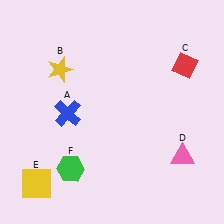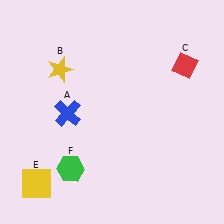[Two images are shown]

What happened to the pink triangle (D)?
The pink triangle (D) was removed in Image 2. It was in the bottom-right area of Image 1.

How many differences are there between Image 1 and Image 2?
There is 1 difference between the two images.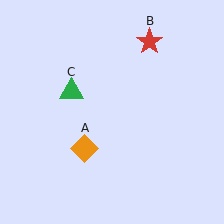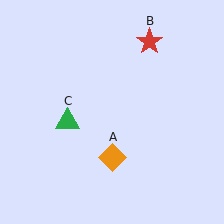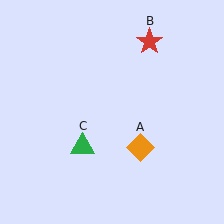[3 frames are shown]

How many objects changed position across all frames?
2 objects changed position: orange diamond (object A), green triangle (object C).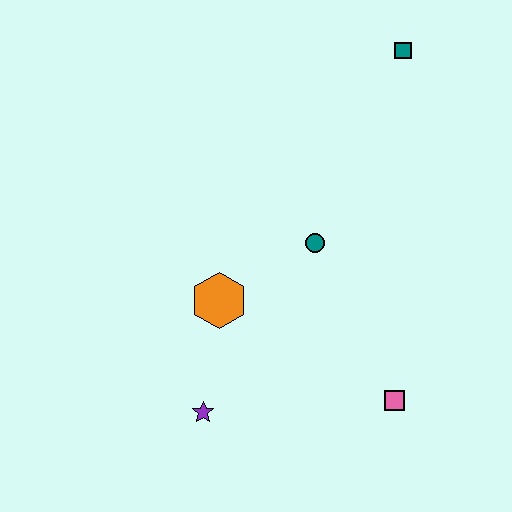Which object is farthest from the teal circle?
The teal square is farthest from the teal circle.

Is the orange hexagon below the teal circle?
Yes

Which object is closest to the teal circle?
The orange hexagon is closest to the teal circle.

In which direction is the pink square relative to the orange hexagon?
The pink square is to the right of the orange hexagon.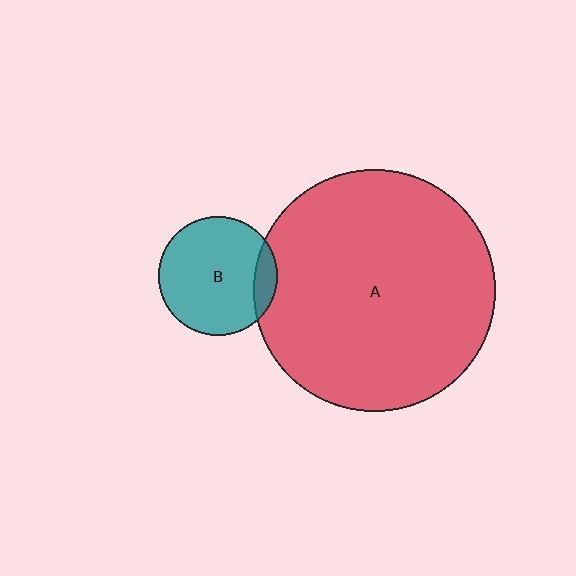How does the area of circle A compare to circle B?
Approximately 4.1 times.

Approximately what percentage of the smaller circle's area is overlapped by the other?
Approximately 10%.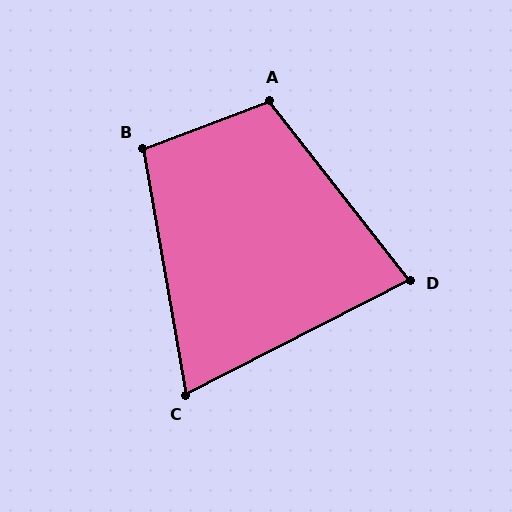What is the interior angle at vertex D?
Approximately 79 degrees (acute).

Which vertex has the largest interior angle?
A, at approximately 107 degrees.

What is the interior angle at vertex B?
Approximately 101 degrees (obtuse).